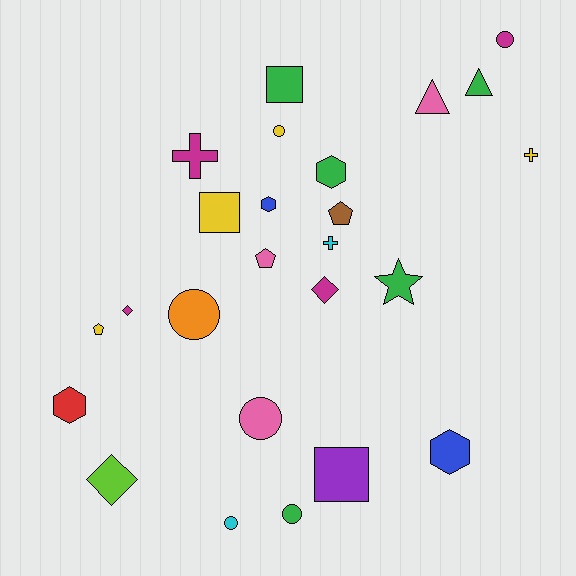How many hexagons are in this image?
There are 4 hexagons.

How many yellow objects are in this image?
There are 4 yellow objects.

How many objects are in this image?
There are 25 objects.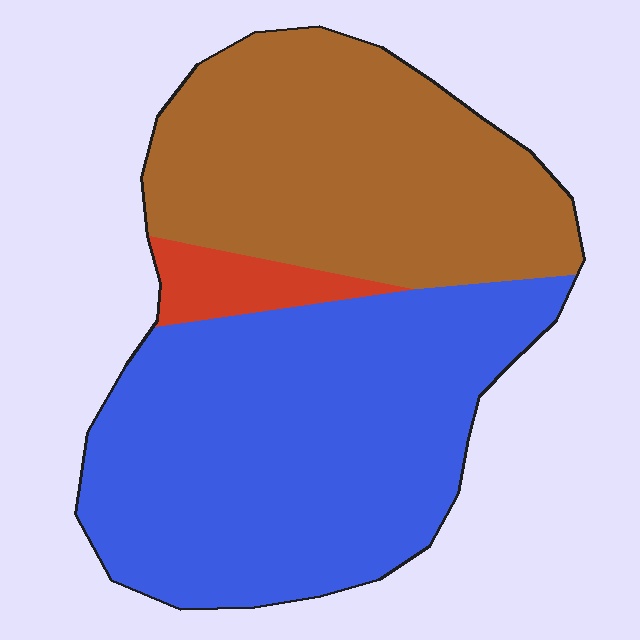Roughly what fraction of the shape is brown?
Brown covers 40% of the shape.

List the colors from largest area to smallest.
From largest to smallest: blue, brown, red.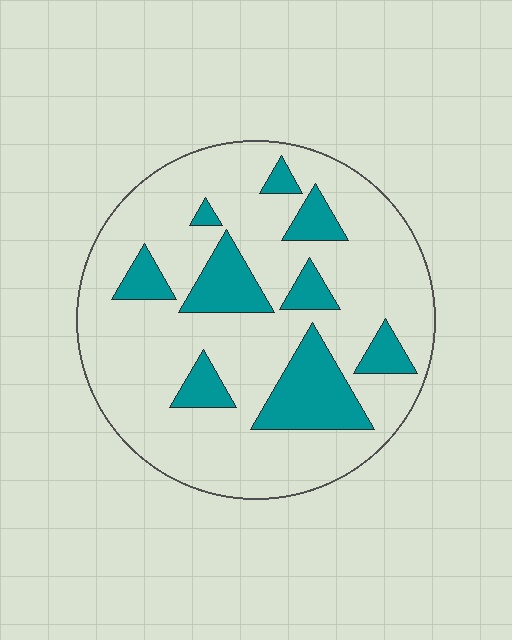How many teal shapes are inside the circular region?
9.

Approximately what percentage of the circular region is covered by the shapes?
Approximately 20%.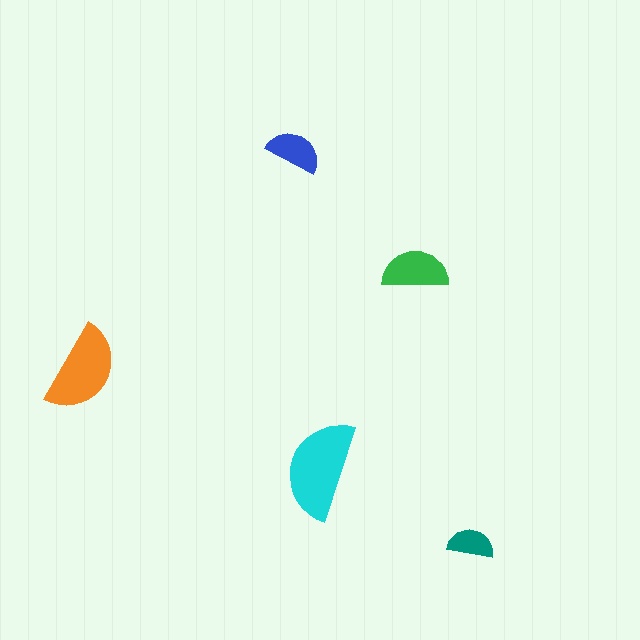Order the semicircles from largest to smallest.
the cyan one, the orange one, the green one, the blue one, the teal one.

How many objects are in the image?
There are 5 objects in the image.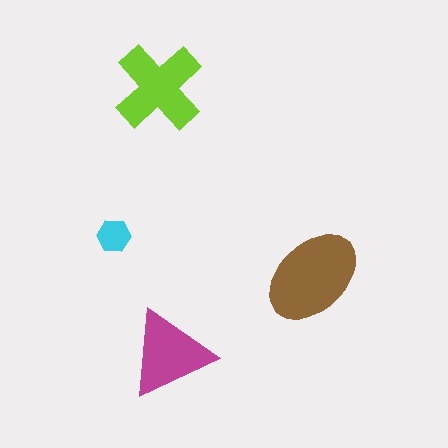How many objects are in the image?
There are 4 objects in the image.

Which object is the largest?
The brown ellipse.